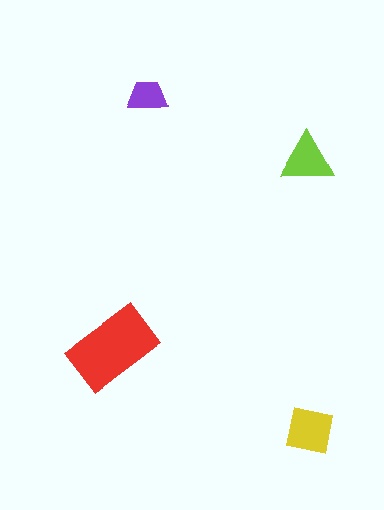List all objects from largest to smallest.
The red rectangle, the yellow square, the lime triangle, the purple trapezoid.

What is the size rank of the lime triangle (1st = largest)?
3rd.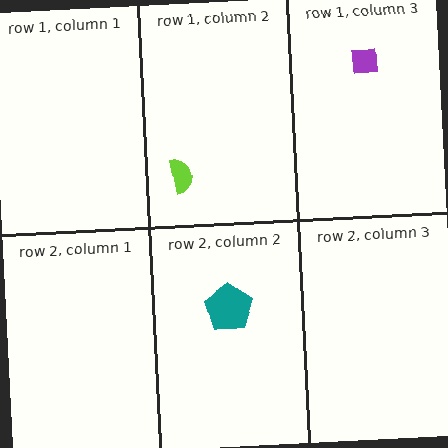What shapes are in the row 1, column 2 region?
The lime semicircle.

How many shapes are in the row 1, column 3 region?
1.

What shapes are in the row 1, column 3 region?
The purple square.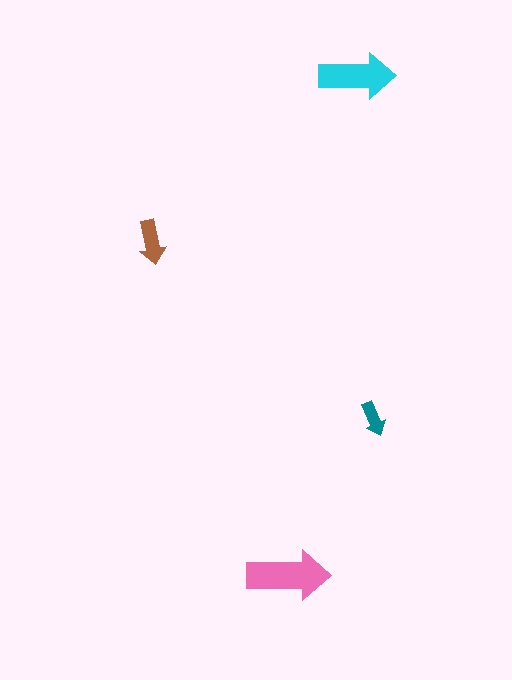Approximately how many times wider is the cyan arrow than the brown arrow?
About 1.5 times wider.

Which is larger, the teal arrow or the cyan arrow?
The cyan one.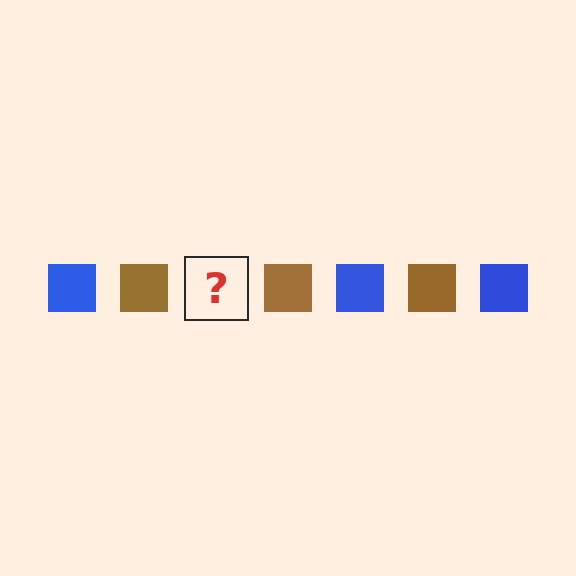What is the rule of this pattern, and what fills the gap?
The rule is that the pattern cycles through blue, brown squares. The gap should be filled with a blue square.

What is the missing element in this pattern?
The missing element is a blue square.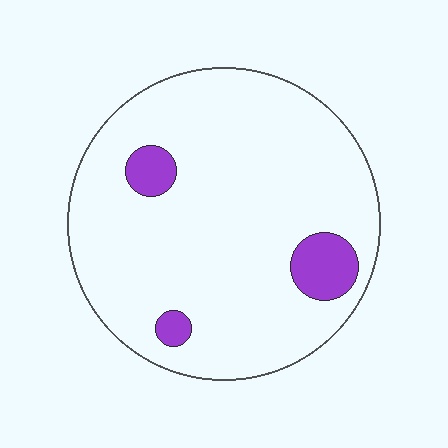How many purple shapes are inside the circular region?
3.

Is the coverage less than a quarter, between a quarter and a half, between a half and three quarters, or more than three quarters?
Less than a quarter.